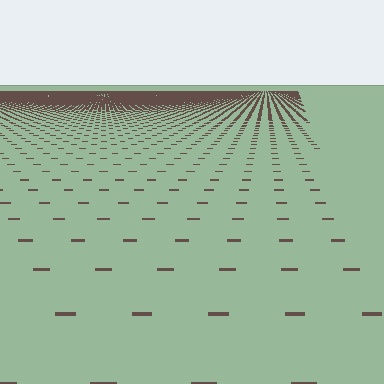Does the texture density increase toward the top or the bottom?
Density increases toward the top.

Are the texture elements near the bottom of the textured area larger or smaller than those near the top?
Larger. Near the bottom, elements are closer to the viewer and appear at a bigger on-screen size.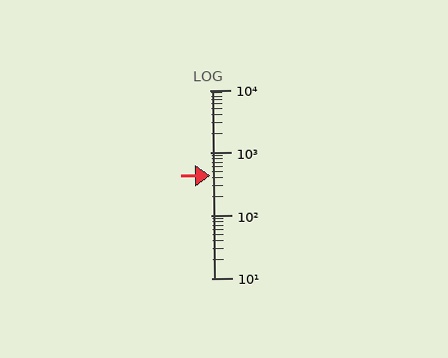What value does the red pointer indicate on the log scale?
The pointer indicates approximately 430.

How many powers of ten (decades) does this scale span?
The scale spans 3 decades, from 10 to 10000.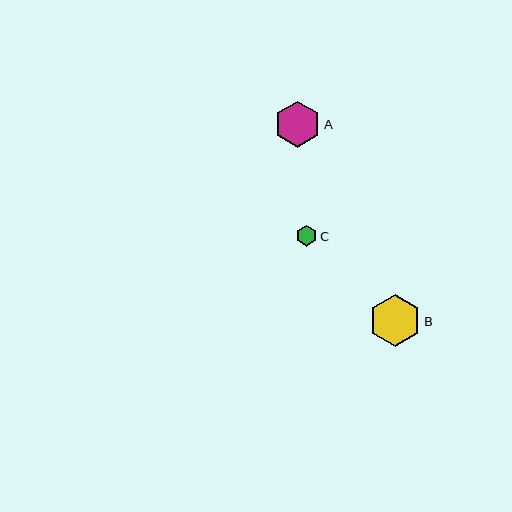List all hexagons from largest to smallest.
From largest to smallest: B, A, C.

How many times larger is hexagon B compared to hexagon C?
Hexagon B is approximately 2.5 times the size of hexagon C.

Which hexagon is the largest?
Hexagon B is the largest with a size of approximately 52 pixels.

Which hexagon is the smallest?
Hexagon C is the smallest with a size of approximately 21 pixels.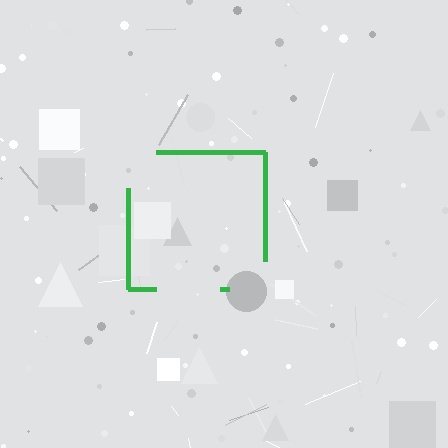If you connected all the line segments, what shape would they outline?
They would outline a square.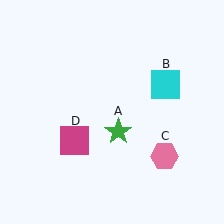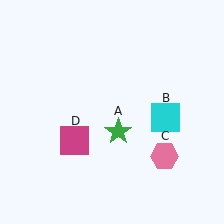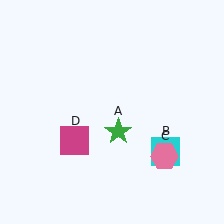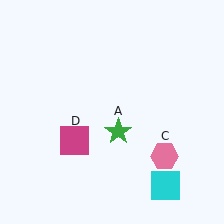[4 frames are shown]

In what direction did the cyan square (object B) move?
The cyan square (object B) moved down.